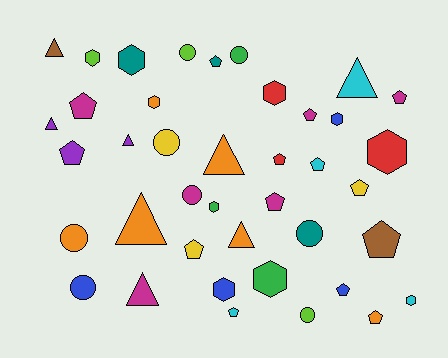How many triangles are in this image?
There are 8 triangles.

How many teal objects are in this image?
There are 3 teal objects.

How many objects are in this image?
There are 40 objects.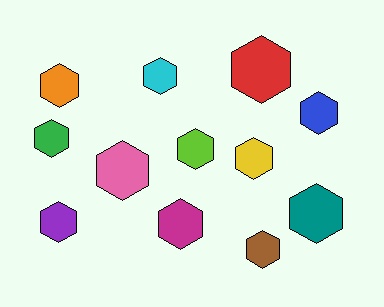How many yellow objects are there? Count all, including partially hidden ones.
There is 1 yellow object.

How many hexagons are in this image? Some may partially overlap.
There are 12 hexagons.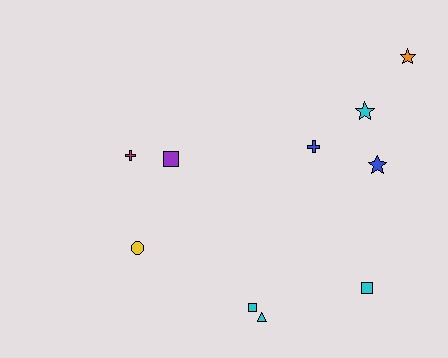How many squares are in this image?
There are 3 squares.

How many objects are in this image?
There are 10 objects.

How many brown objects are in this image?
There are no brown objects.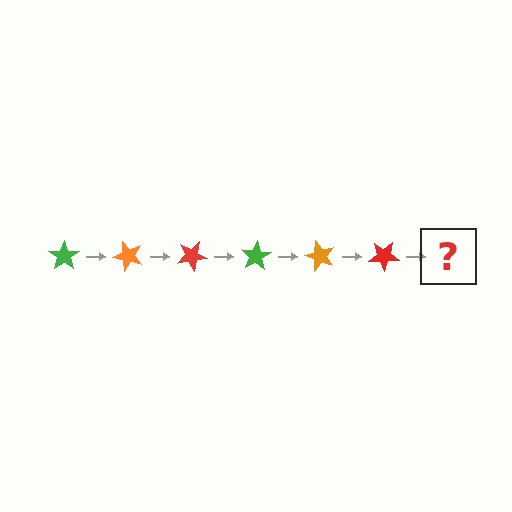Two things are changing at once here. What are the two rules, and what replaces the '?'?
The two rules are that it rotates 50 degrees each step and the color cycles through green, orange, and red. The '?' should be a green star, rotated 300 degrees from the start.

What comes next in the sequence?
The next element should be a green star, rotated 300 degrees from the start.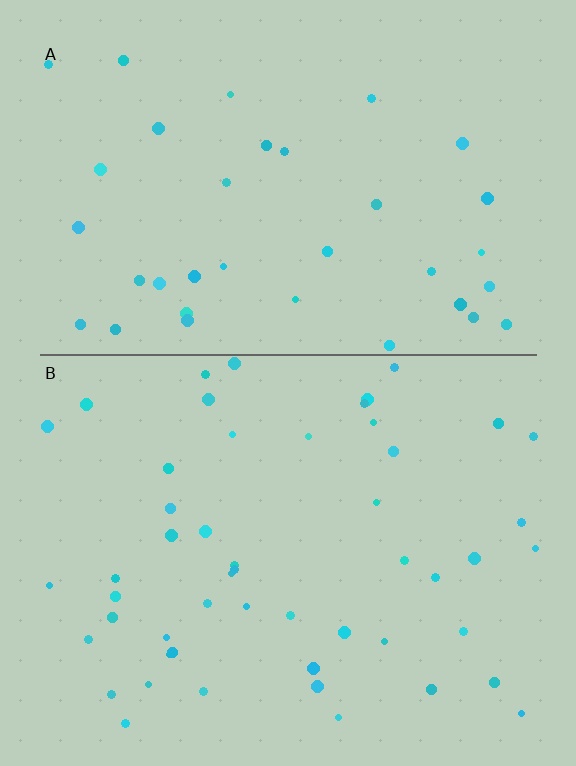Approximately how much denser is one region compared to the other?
Approximately 1.4× — region B over region A.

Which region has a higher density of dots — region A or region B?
B (the bottom).